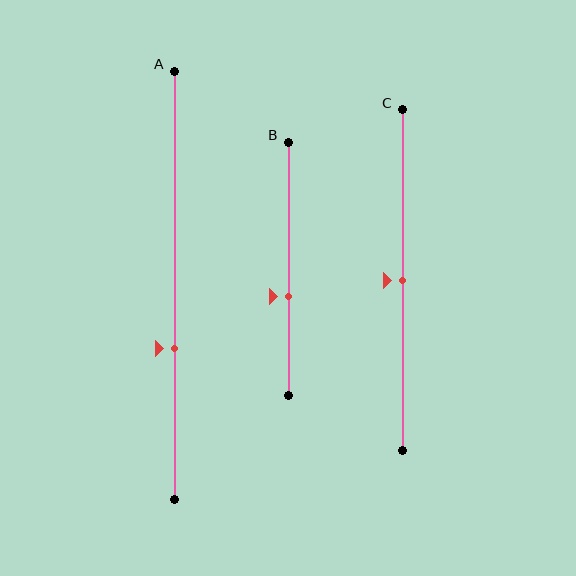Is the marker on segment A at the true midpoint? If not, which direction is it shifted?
No, the marker on segment A is shifted downward by about 15% of the segment length.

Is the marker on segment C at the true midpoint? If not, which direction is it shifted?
Yes, the marker on segment C is at the true midpoint.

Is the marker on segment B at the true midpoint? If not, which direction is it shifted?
No, the marker on segment B is shifted downward by about 11% of the segment length.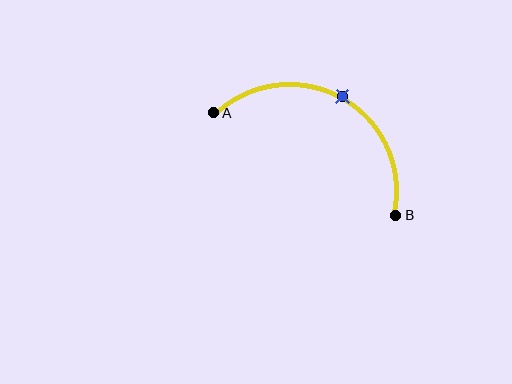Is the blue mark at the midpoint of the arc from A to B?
Yes. The blue mark lies on the arc at equal arc-length from both A and B — it is the arc midpoint.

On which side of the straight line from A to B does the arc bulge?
The arc bulges above the straight line connecting A and B.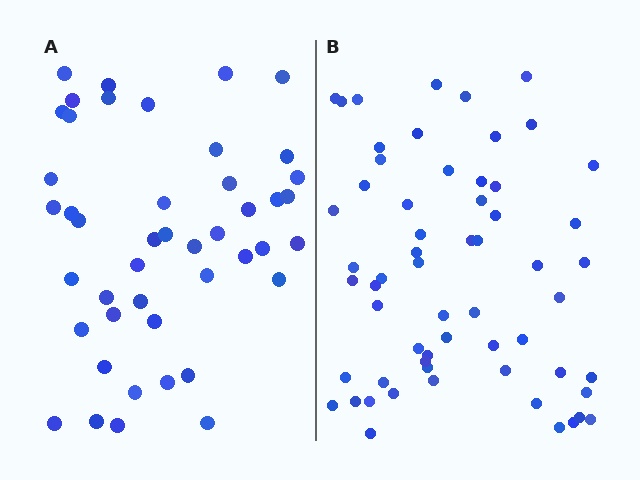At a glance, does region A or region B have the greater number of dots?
Region B (the right region) has more dots.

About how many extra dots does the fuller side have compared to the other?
Region B has approximately 15 more dots than region A.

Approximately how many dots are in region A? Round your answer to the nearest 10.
About 40 dots. (The exact count is 45, which rounds to 40.)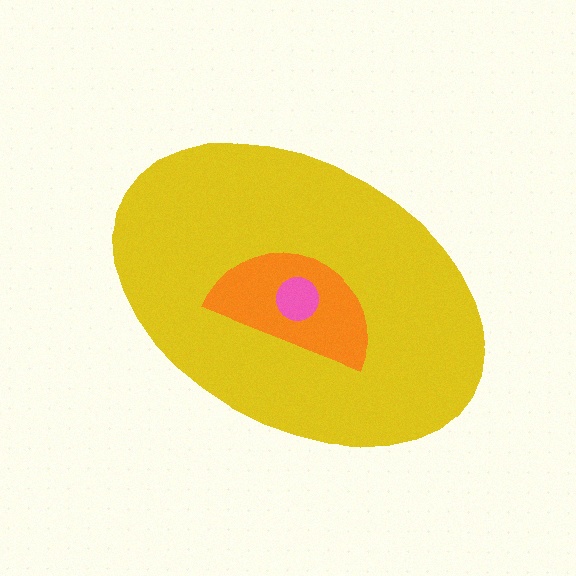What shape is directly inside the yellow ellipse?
The orange semicircle.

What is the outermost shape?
The yellow ellipse.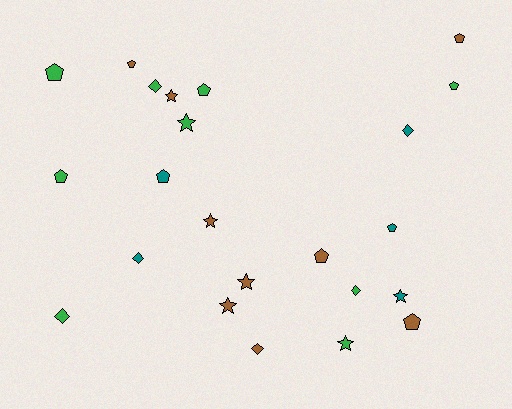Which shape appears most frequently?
Pentagon, with 10 objects.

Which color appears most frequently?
Brown, with 9 objects.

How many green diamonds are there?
There are 3 green diamonds.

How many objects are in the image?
There are 23 objects.